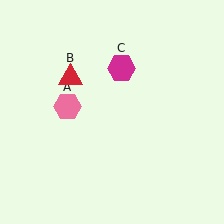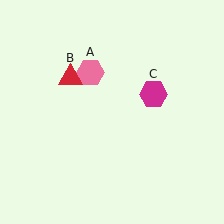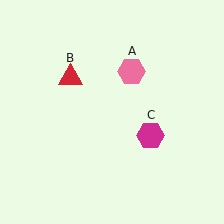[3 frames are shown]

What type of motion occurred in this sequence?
The pink hexagon (object A), magenta hexagon (object C) rotated clockwise around the center of the scene.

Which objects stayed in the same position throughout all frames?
Red triangle (object B) remained stationary.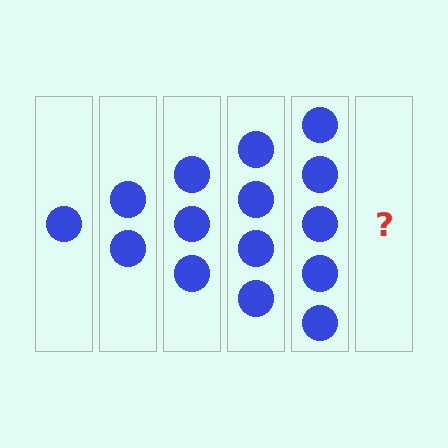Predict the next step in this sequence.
The next step is 6 circles.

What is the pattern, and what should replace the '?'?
The pattern is that each step adds one more circle. The '?' should be 6 circles.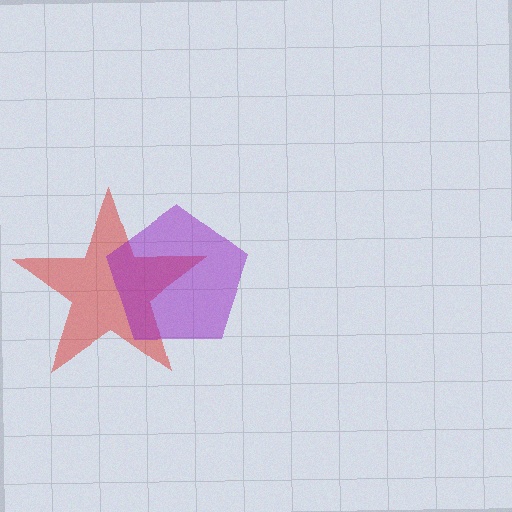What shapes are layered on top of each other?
The layered shapes are: a red star, a purple pentagon.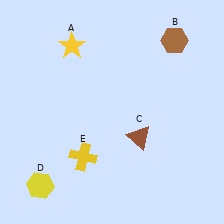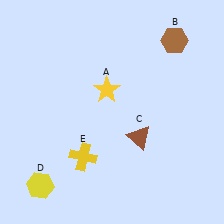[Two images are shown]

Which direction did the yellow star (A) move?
The yellow star (A) moved down.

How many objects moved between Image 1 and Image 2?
1 object moved between the two images.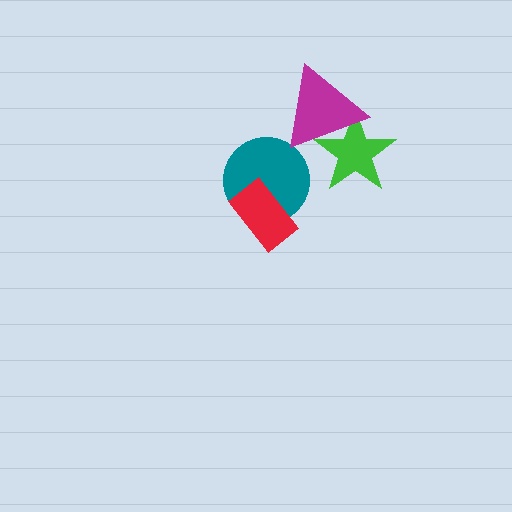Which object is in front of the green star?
The magenta triangle is in front of the green star.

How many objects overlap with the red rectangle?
1 object overlaps with the red rectangle.